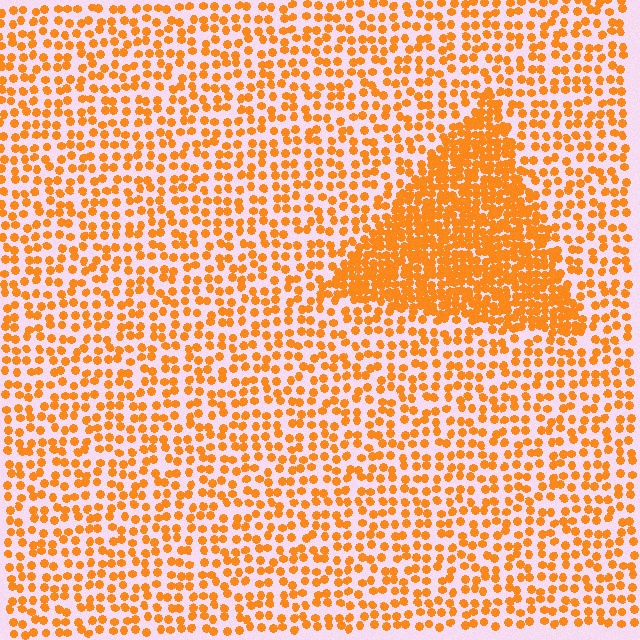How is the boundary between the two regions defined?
The boundary is defined by a change in element density (approximately 2.3x ratio). All elements are the same color, size, and shape.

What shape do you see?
I see a triangle.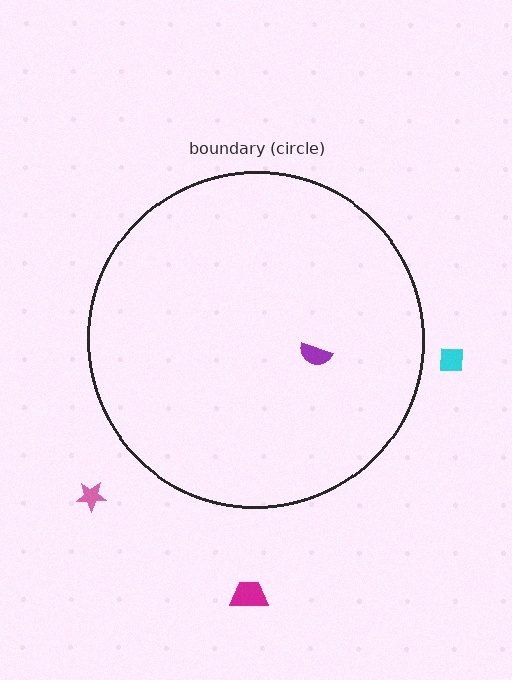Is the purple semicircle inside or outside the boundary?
Inside.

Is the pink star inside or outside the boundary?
Outside.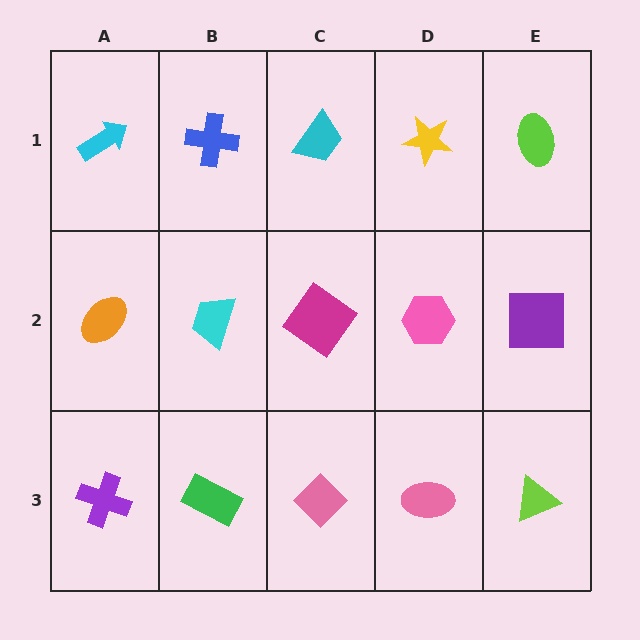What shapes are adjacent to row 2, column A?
A cyan arrow (row 1, column A), a purple cross (row 3, column A), a cyan trapezoid (row 2, column B).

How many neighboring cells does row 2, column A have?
3.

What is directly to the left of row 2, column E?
A pink hexagon.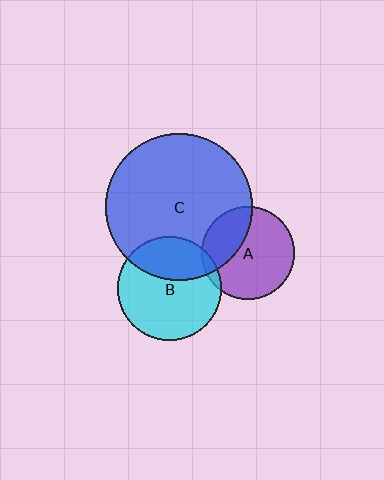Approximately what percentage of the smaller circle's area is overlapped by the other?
Approximately 35%.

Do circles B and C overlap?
Yes.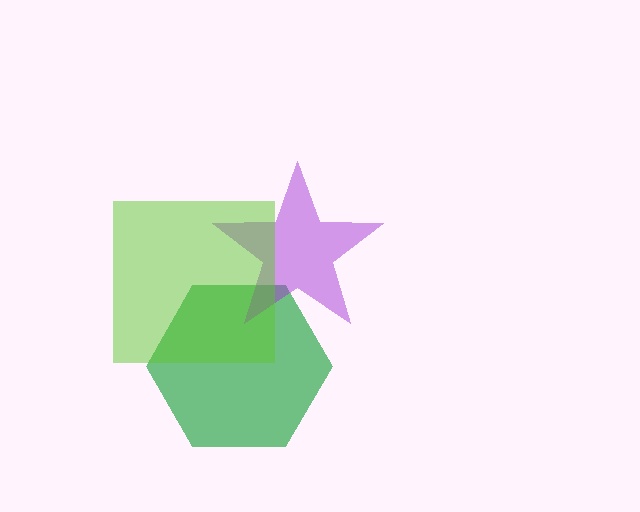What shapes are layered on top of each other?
The layered shapes are: a green hexagon, a purple star, a lime square.